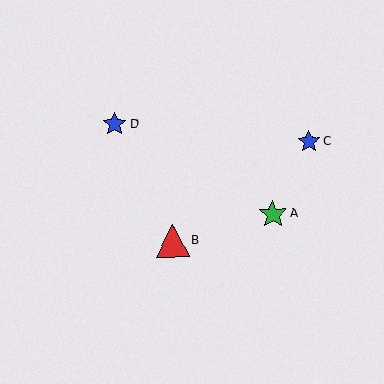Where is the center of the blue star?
The center of the blue star is at (309, 141).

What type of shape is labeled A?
Shape A is a green star.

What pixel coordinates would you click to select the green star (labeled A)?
Click at (273, 214) to select the green star A.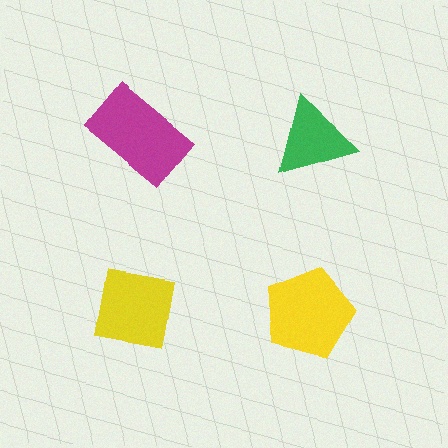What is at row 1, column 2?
A green triangle.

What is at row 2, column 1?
A yellow square.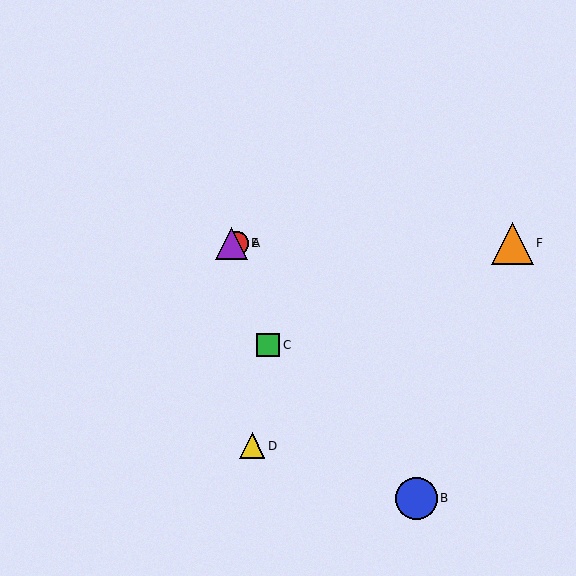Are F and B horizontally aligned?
No, F is at y≈244 and B is at y≈498.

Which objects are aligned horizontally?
Objects A, E, F are aligned horizontally.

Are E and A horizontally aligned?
Yes, both are at y≈244.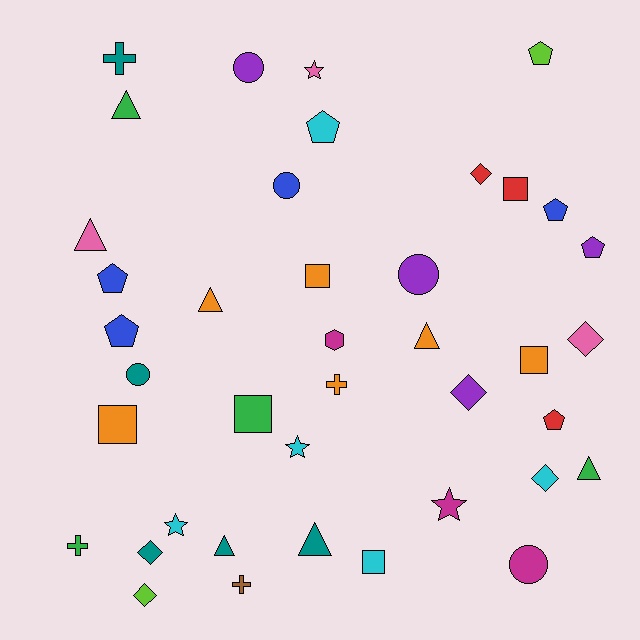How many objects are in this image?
There are 40 objects.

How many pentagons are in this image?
There are 7 pentagons.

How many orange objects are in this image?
There are 6 orange objects.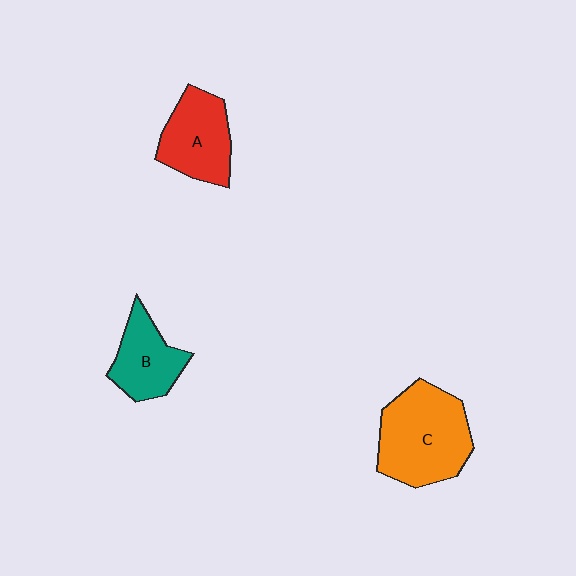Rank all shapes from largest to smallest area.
From largest to smallest: C (orange), A (red), B (teal).